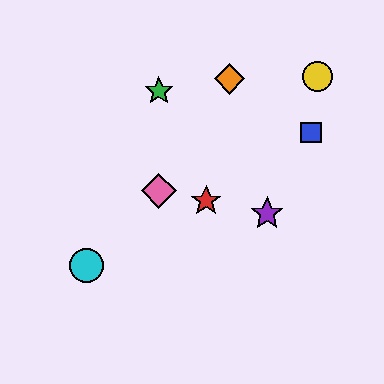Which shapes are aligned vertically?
The green star, the pink diamond are aligned vertically.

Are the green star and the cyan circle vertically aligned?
No, the green star is at x≈159 and the cyan circle is at x≈86.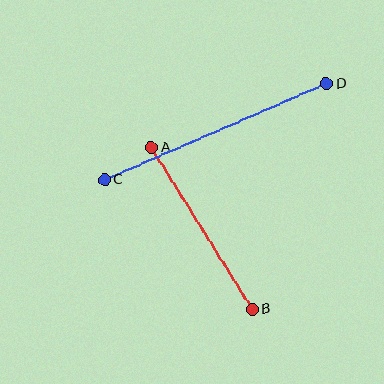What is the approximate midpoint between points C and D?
The midpoint is at approximately (215, 132) pixels.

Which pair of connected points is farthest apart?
Points C and D are farthest apart.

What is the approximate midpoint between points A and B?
The midpoint is at approximately (202, 228) pixels.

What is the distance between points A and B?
The distance is approximately 190 pixels.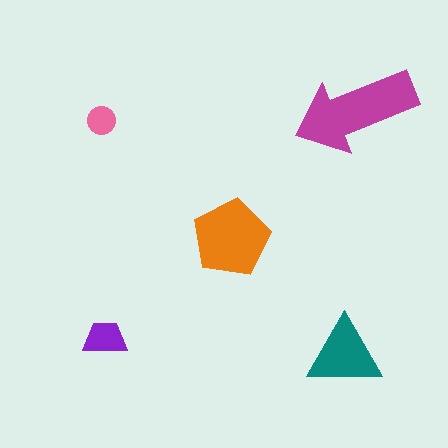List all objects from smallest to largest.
The pink circle, the purple trapezoid, the teal triangle, the orange pentagon, the magenta arrow.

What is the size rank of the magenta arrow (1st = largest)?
1st.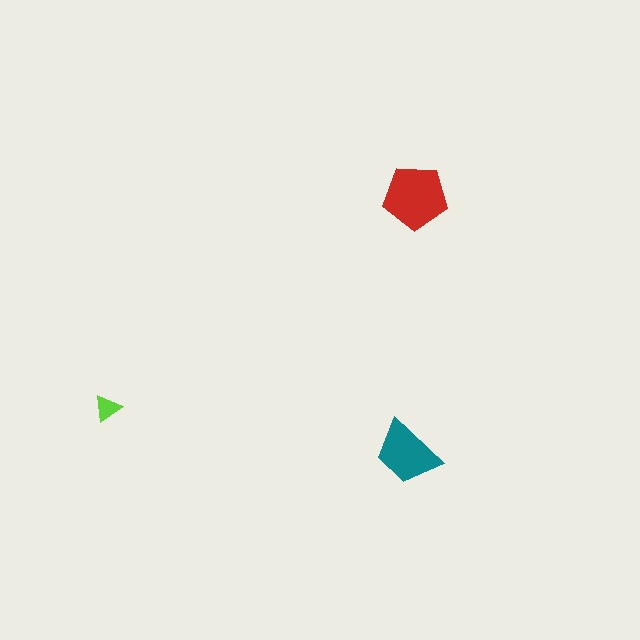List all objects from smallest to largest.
The lime triangle, the teal trapezoid, the red pentagon.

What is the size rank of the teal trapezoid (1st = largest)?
2nd.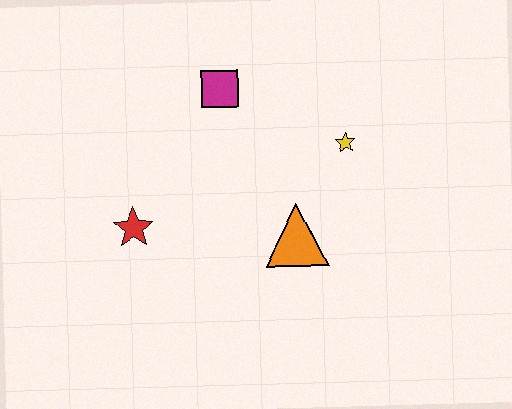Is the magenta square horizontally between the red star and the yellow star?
Yes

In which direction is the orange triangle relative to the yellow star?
The orange triangle is below the yellow star.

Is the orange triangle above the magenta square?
No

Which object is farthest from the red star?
The yellow star is farthest from the red star.